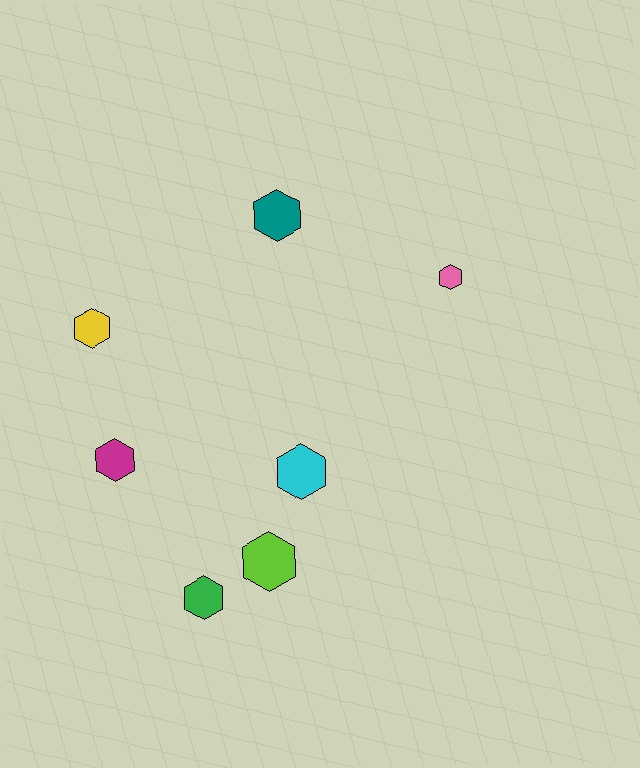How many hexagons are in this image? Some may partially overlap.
There are 7 hexagons.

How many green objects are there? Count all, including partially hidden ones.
There is 1 green object.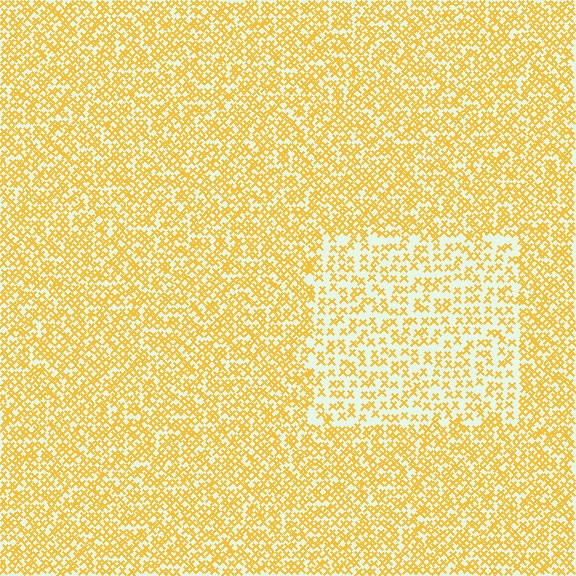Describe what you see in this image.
The image contains small yellow elements arranged at two different densities. A rectangle-shaped region is visible where the elements are less densely packed than the surrounding area.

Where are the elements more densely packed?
The elements are more densely packed outside the rectangle boundary.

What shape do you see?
I see a rectangle.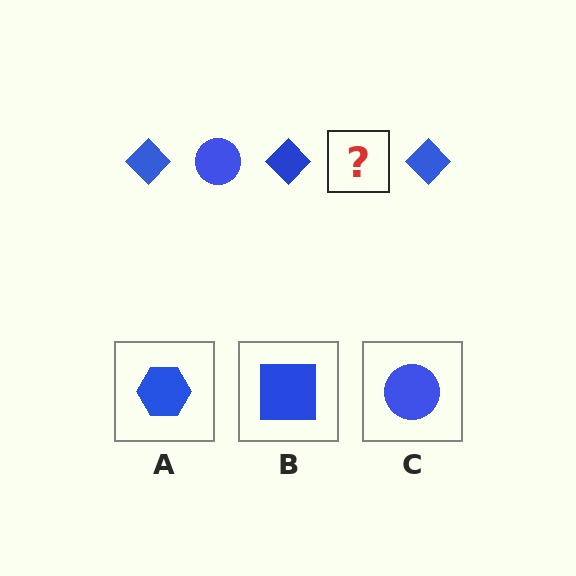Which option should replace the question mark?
Option C.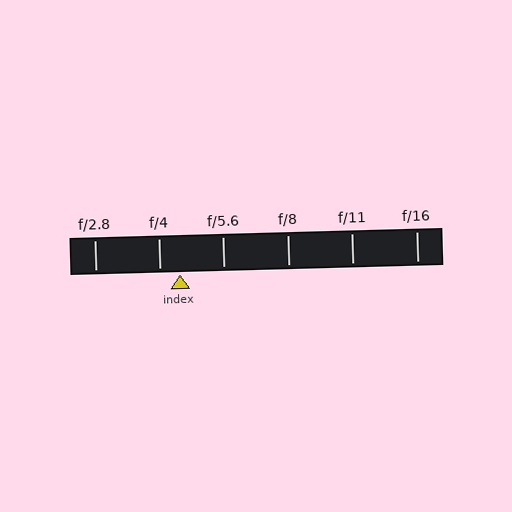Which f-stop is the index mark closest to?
The index mark is closest to f/4.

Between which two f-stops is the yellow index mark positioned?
The index mark is between f/4 and f/5.6.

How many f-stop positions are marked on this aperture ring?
There are 6 f-stop positions marked.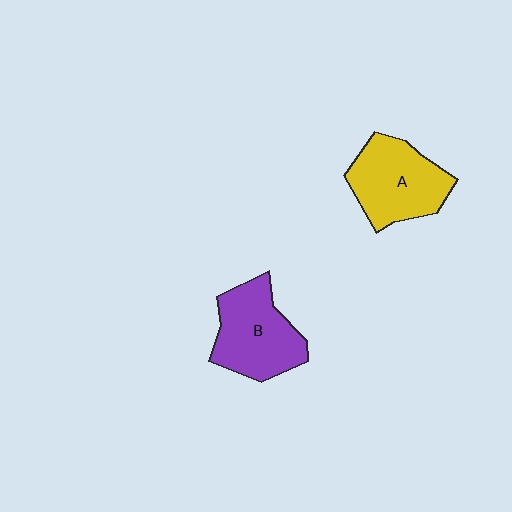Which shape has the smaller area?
Shape B (purple).